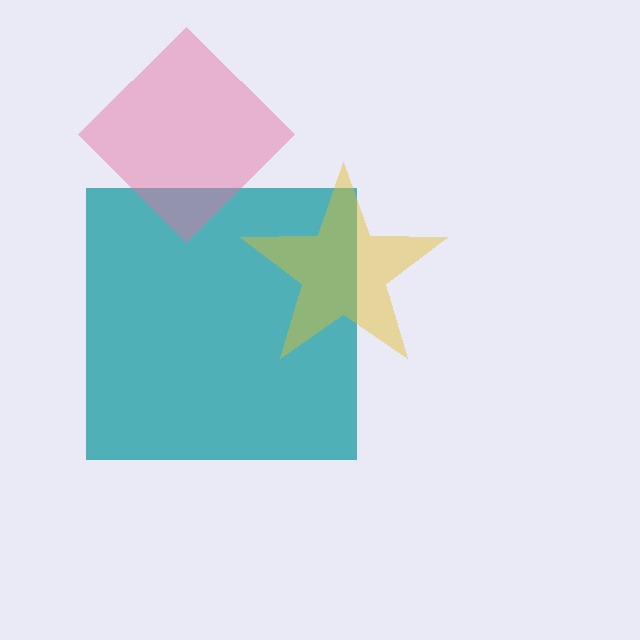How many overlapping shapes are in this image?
There are 3 overlapping shapes in the image.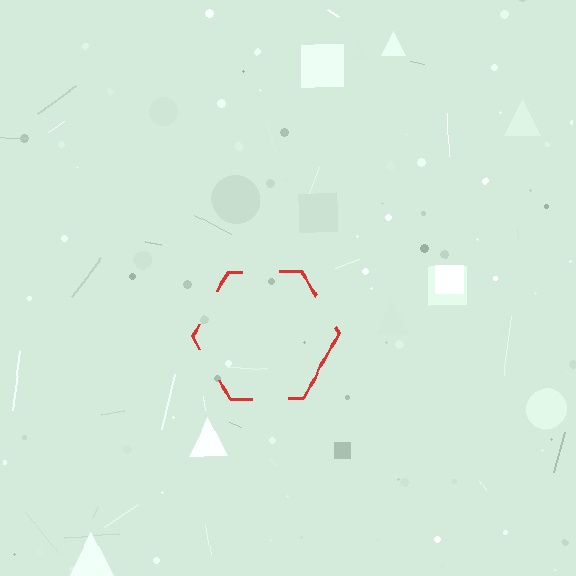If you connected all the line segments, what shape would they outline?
They would outline a hexagon.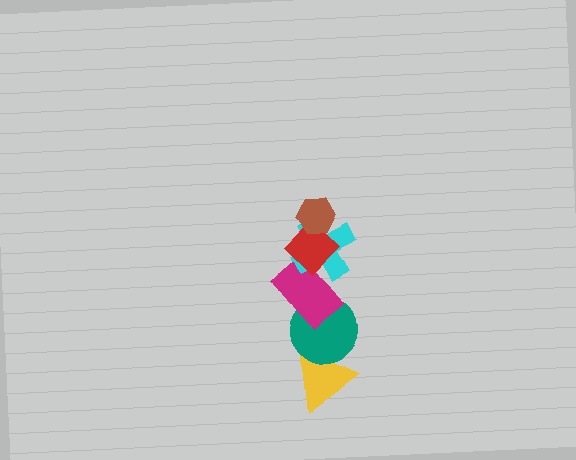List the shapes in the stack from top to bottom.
From top to bottom: the brown hexagon, the red diamond, the cyan cross, the magenta rectangle, the teal circle, the yellow triangle.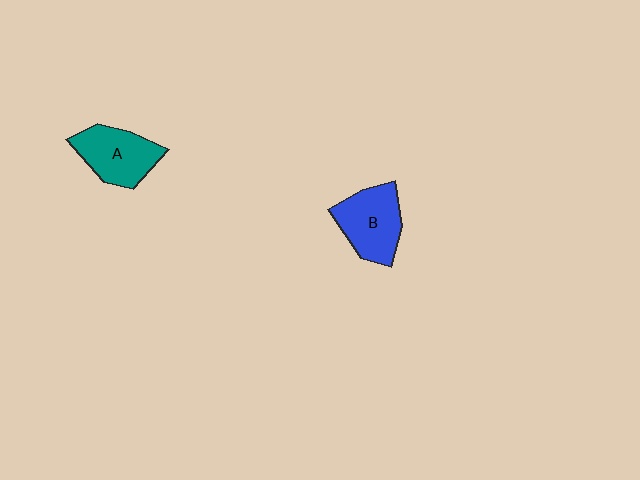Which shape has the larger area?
Shape B (blue).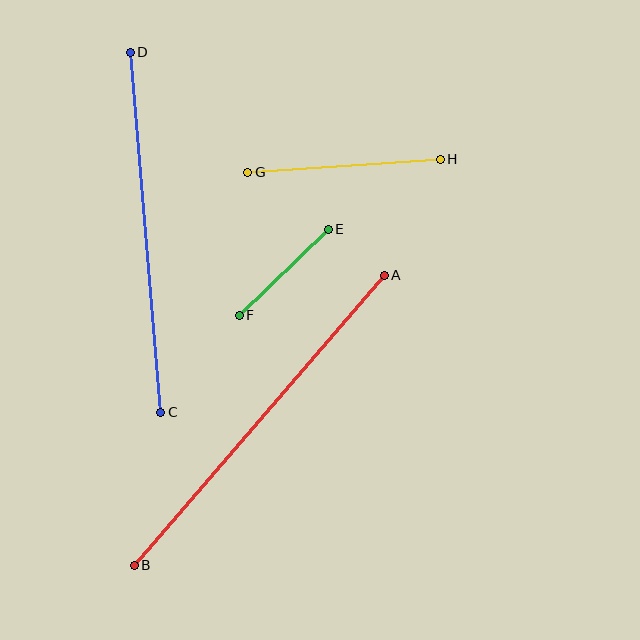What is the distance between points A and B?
The distance is approximately 383 pixels.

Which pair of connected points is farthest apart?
Points A and B are farthest apart.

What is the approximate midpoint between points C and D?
The midpoint is at approximately (145, 232) pixels.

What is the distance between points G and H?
The distance is approximately 193 pixels.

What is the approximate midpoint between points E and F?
The midpoint is at approximately (284, 272) pixels.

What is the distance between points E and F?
The distance is approximately 123 pixels.